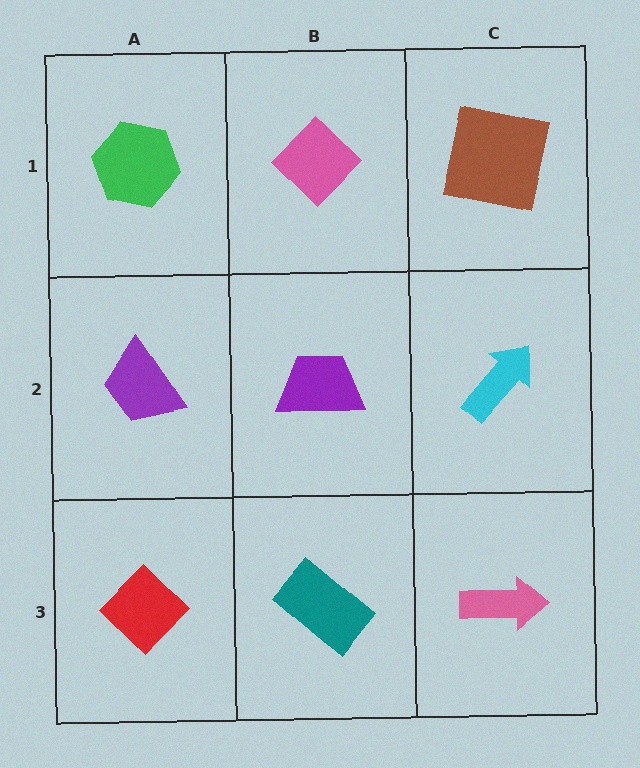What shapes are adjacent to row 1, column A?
A purple trapezoid (row 2, column A), a pink diamond (row 1, column B).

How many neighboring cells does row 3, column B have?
3.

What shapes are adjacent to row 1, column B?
A purple trapezoid (row 2, column B), a green hexagon (row 1, column A), a brown square (row 1, column C).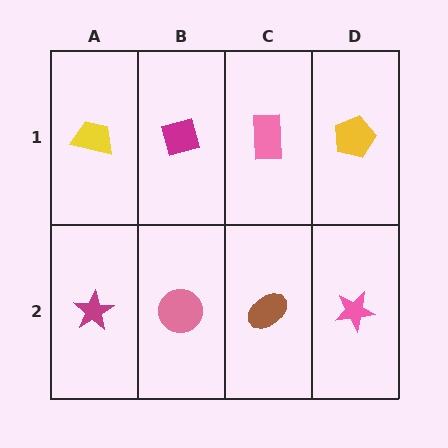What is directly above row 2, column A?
A yellow trapezoid.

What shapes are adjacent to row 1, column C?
A brown ellipse (row 2, column C), a magenta diamond (row 1, column B), a yellow pentagon (row 1, column D).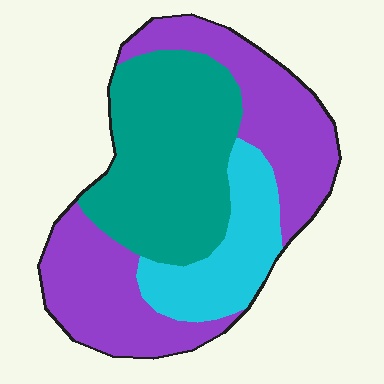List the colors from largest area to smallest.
From largest to smallest: purple, teal, cyan.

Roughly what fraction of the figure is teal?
Teal covers 38% of the figure.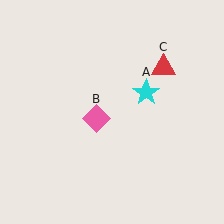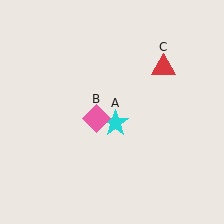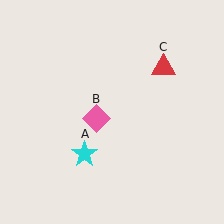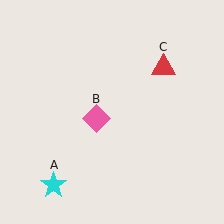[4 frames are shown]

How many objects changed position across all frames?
1 object changed position: cyan star (object A).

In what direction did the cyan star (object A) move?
The cyan star (object A) moved down and to the left.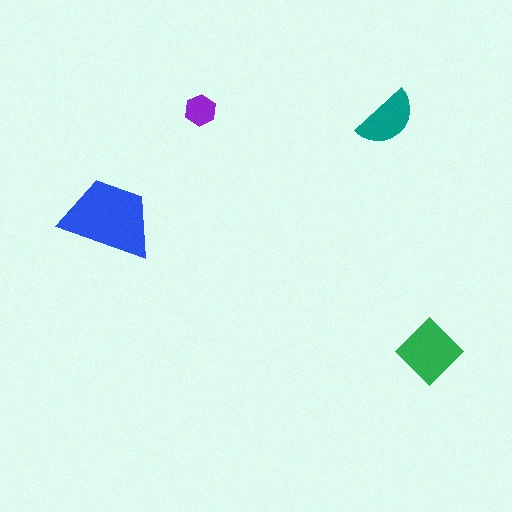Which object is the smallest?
The purple hexagon.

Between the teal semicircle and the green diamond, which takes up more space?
The green diamond.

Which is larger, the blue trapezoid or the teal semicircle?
The blue trapezoid.